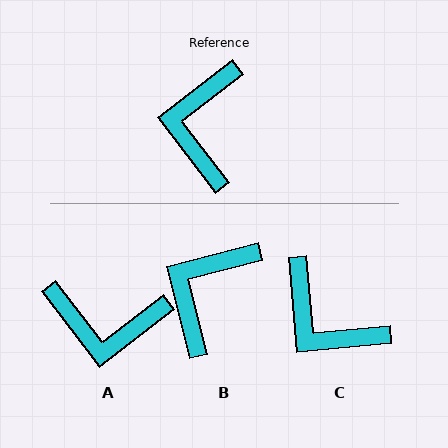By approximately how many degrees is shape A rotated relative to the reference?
Approximately 90 degrees counter-clockwise.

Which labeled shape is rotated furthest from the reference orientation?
A, about 90 degrees away.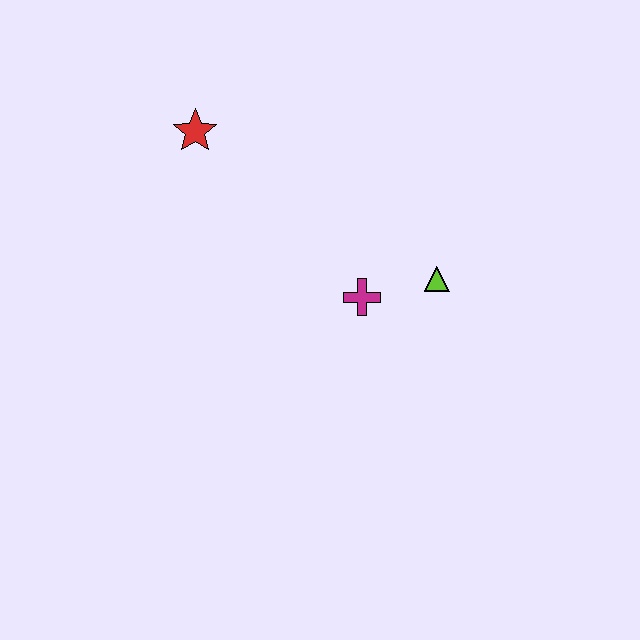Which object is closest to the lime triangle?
The magenta cross is closest to the lime triangle.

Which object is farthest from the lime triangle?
The red star is farthest from the lime triangle.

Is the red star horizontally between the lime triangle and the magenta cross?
No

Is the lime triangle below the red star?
Yes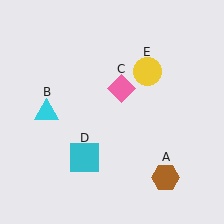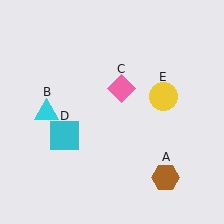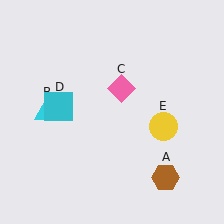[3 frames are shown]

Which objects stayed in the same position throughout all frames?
Brown hexagon (object A) and cyan triangle (object B) and pink diamond (object C) remained stationary.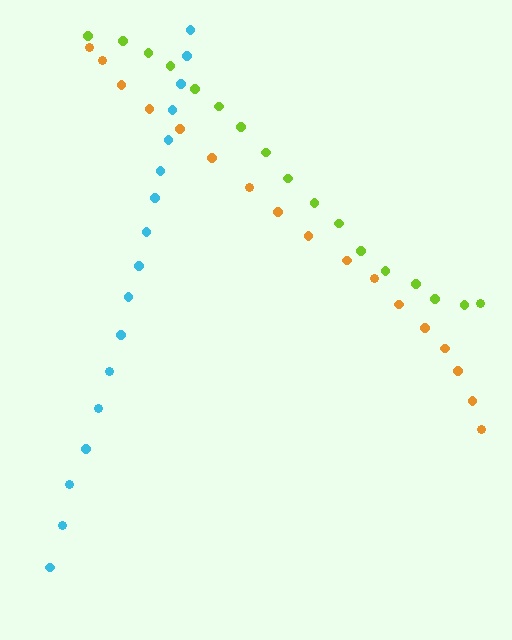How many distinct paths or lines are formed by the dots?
There are 3 distinct paths.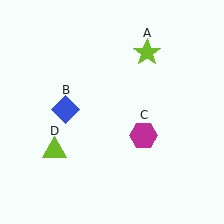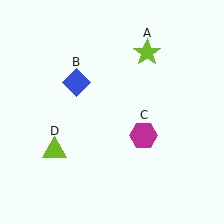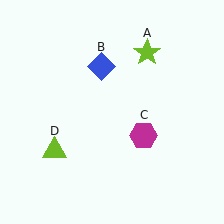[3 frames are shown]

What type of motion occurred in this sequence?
The blue diamond (object B) rotated clockwise around the center of the scene.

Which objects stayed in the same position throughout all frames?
Lime star (object A) and magenta hexagon (object C) and lime triangle (object D) remained stationary.